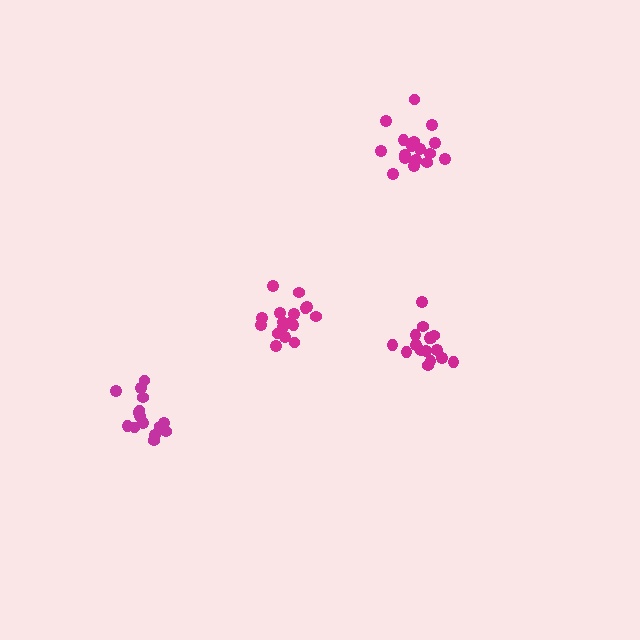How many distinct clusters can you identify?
There are 4 distinct clusters.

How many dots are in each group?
Group 1: 17 dots, Group 2: 16 dots, Group 3: 17 dots, Group 4: 17 dots (67 total).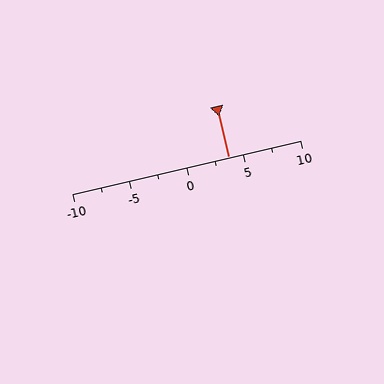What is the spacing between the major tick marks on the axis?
The major ticks are spaced 5 apart.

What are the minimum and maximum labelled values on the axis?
The axis runs from -10 to 10.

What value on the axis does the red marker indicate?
The marker indicates approximately 3.8.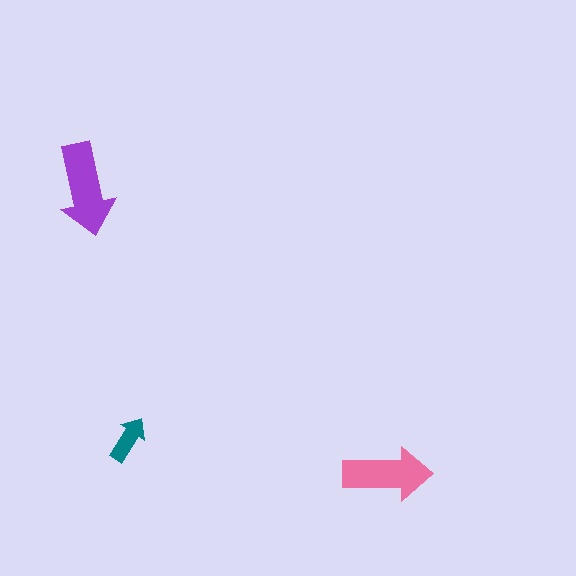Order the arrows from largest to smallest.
the purple one, the pink one, the teal one.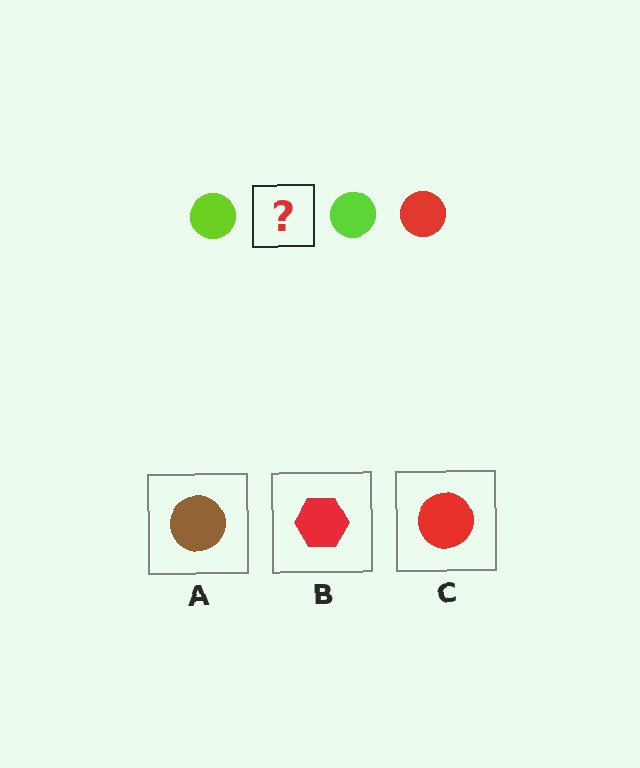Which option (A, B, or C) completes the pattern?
C.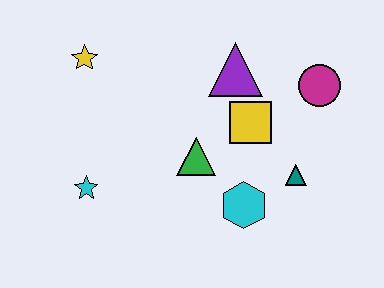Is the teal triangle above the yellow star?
No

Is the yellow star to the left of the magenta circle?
Yes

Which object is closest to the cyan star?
The green triangle is closest to the cyan star.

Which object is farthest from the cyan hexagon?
The yellow star is farthest from the cyan hexagon.